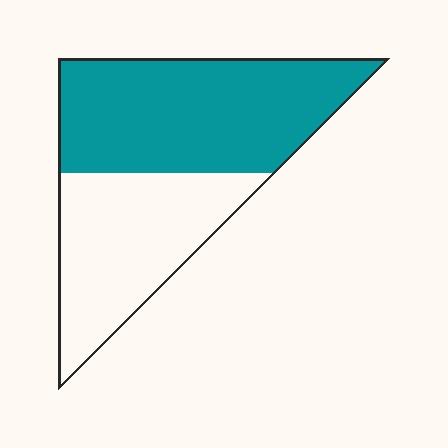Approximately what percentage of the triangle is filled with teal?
Approximately 55%.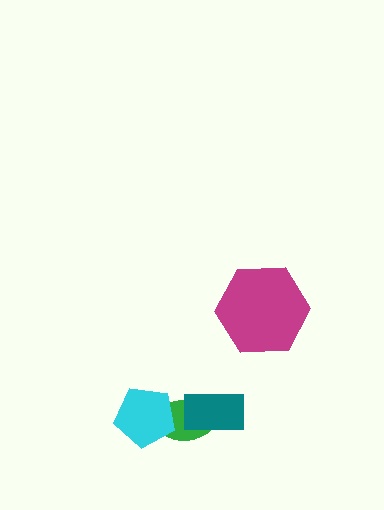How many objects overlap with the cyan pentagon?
1 object overlaps with the cyan pentagon.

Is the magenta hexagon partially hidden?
No, no other shape covers it.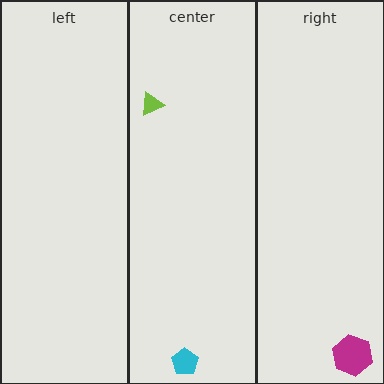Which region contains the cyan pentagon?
The center region.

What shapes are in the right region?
The magenta hexagon.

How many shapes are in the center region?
2.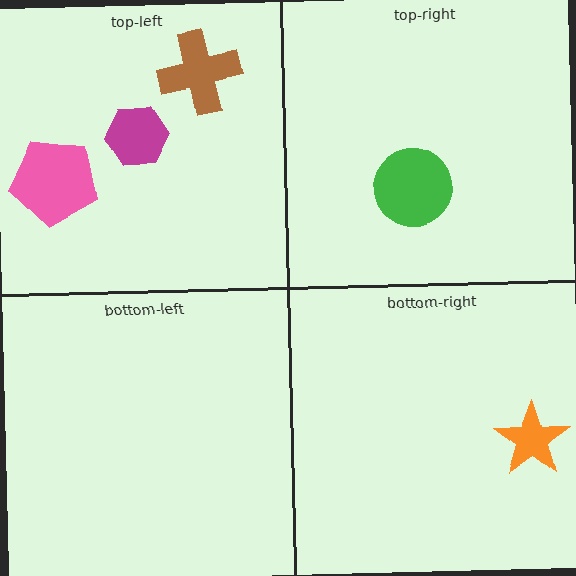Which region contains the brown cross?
The top-left region.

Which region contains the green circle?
The top-right region.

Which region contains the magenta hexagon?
The top-left region.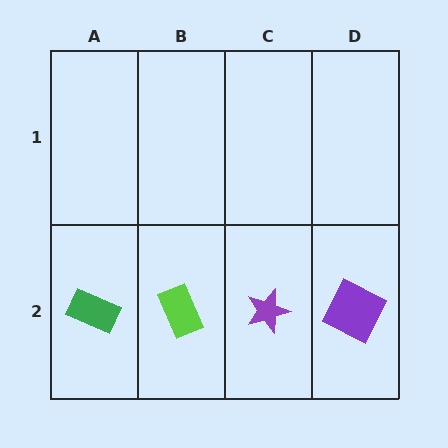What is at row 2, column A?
A green rectangle.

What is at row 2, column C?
A purple star.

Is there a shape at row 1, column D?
No, that cell is empty.